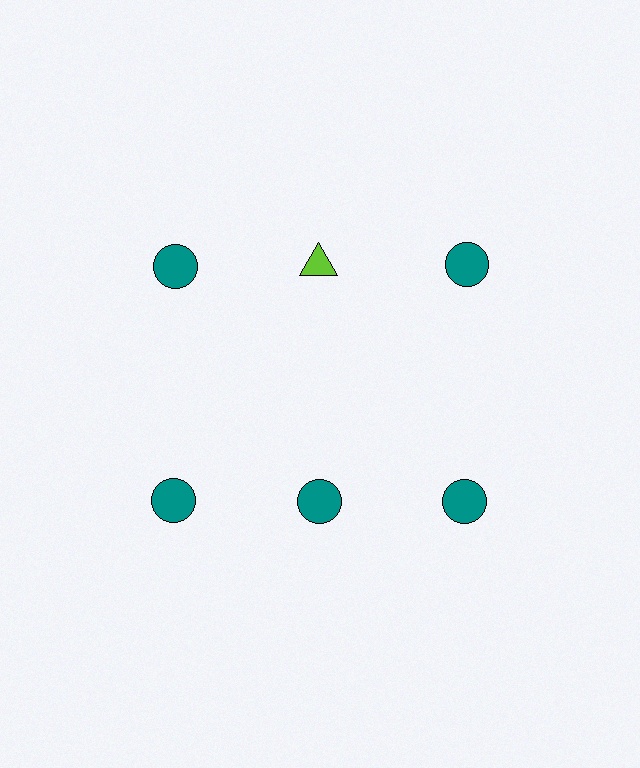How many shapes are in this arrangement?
There are 6 shapes arranged in a grid pattern.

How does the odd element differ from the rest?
It differs in both color (lime instead of teal) and shape (triangle instead of circle).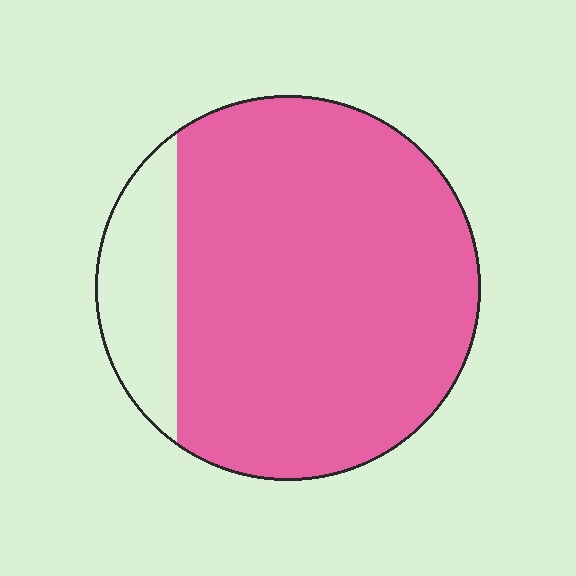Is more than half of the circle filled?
Yes.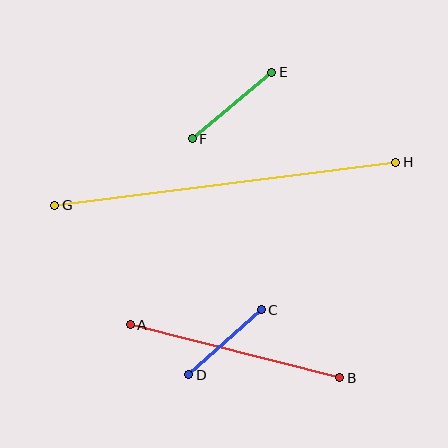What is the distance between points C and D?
The distance is approximately 97 pixels.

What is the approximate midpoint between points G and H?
The midpoint is at approximately (225, 184) pixels.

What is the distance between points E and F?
The distance is approximately 104 pixels.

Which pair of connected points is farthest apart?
Points G and H are farthest apart.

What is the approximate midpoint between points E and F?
The midpoint is at approximately (232, 105) pixels.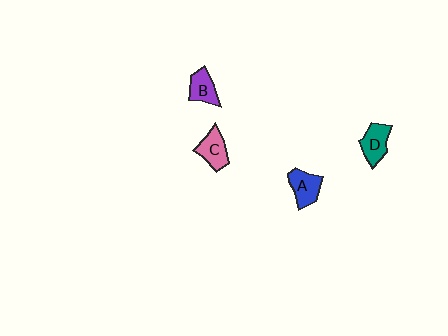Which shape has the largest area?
Shape A (blue).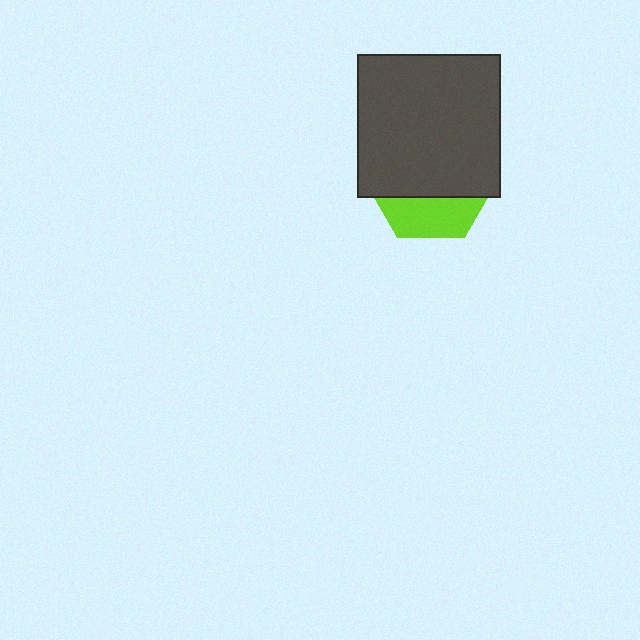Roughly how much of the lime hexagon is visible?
A small part of it is visible (roughly 31%).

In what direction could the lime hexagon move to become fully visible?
The lime hexagon could move down. That would shift it out from behind the dark gray square entirely.